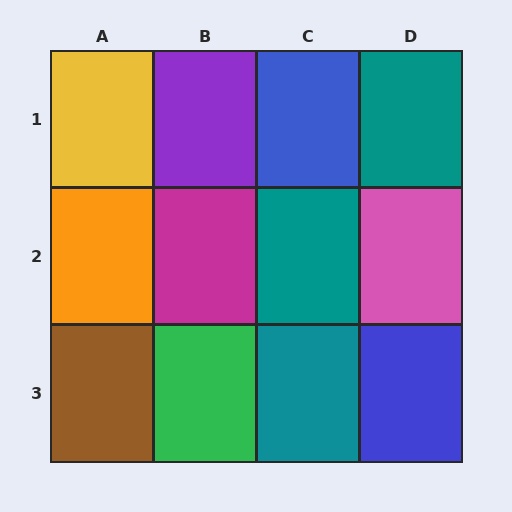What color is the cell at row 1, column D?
Teal.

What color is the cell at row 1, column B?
Purple.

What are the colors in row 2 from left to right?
Orange, magenta, teal, pink.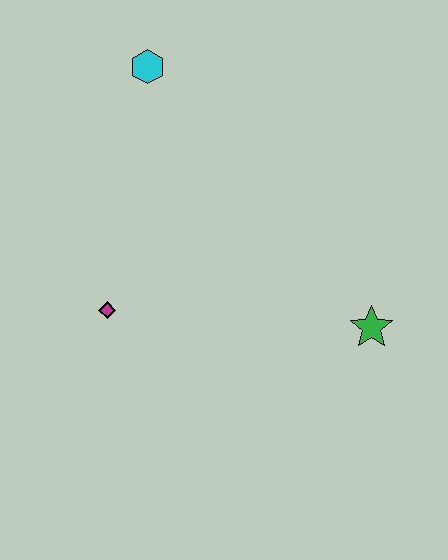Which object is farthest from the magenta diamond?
The green star is farthest from the magenta diamond.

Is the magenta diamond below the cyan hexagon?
Yes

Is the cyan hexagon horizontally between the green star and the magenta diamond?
Yes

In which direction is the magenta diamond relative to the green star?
The magenta diamond is to the left of the green star.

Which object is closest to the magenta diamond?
The cyan hexagon is closest to the magenta diamond.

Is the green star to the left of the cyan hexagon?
No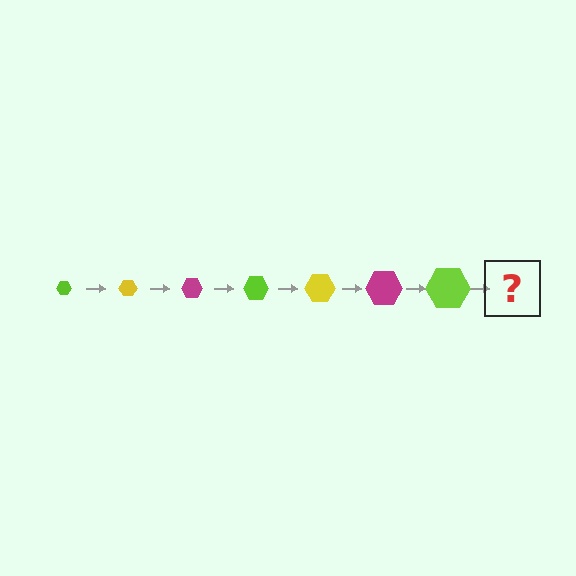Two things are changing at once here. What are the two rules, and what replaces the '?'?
The two rules are that the hexagon grows larger each step and the color cycles through lime, yellow, and magenta. The '?' should be a yellow hexagon, larger than the previous one.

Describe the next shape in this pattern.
It should be a yellow hexagon, larger than the previous one.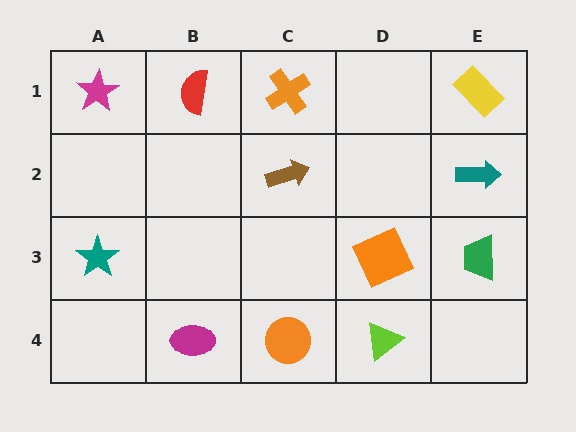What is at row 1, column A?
A magenta star.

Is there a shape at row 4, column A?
No, that cell is empty.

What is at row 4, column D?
A lime triangle.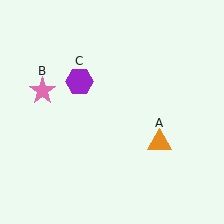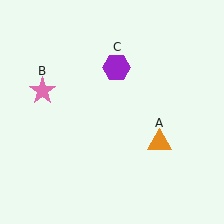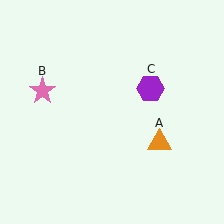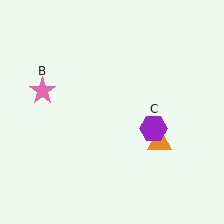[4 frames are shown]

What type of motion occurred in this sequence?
The purple hexagon (object C) rotated clockwise around the center of the scene.